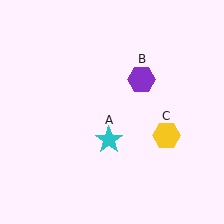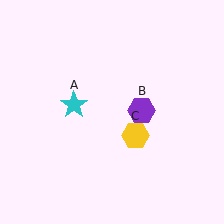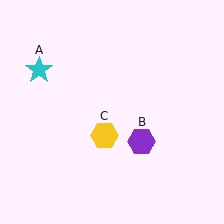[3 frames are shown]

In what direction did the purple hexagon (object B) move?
The purple hexagon (object B) moved down.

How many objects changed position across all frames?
3 objects changed position: cyan star (object A), purple hexagon (object B), yellow hexagon (object C).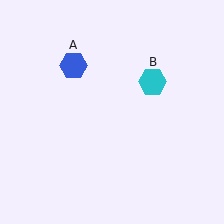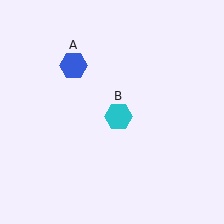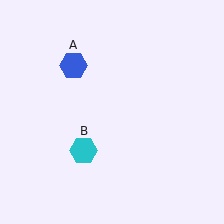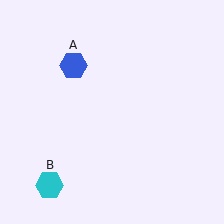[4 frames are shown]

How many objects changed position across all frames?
1 object changed position: cyan hexagon (object B).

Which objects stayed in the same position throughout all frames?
Blue hexagon (object A) remained stationary.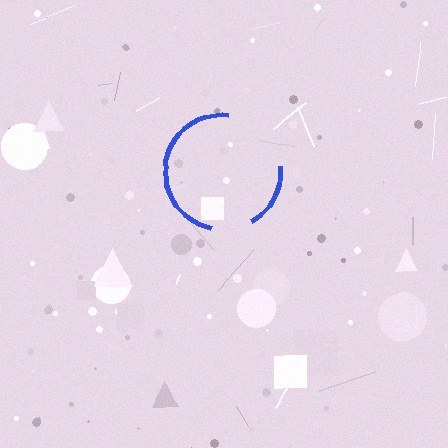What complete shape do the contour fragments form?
The contour fragments form a circle.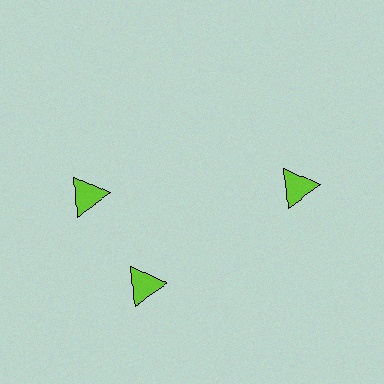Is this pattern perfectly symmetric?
No. The 3 lime triangles are arranged in a ring, but one element near the 11 o'clock position is rotated out of alignment along the ring, breaking the 3-fold rotational symmetry.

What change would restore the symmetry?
The symmetry would be restored by rotating it back into even spacing with its neighbors so that all 3 triangles sit at equal angles and equal distance from the center.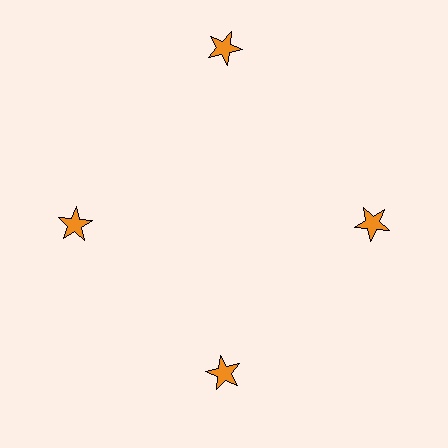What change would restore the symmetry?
The symmetry would be restored by moving it inward, back onto the ring so that all 4 stars sit at equal angles and equal distance from the center.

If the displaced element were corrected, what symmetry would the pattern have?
It would have 4-fold rotational symmetry — the pattern would map onto itself every 90 degrees.